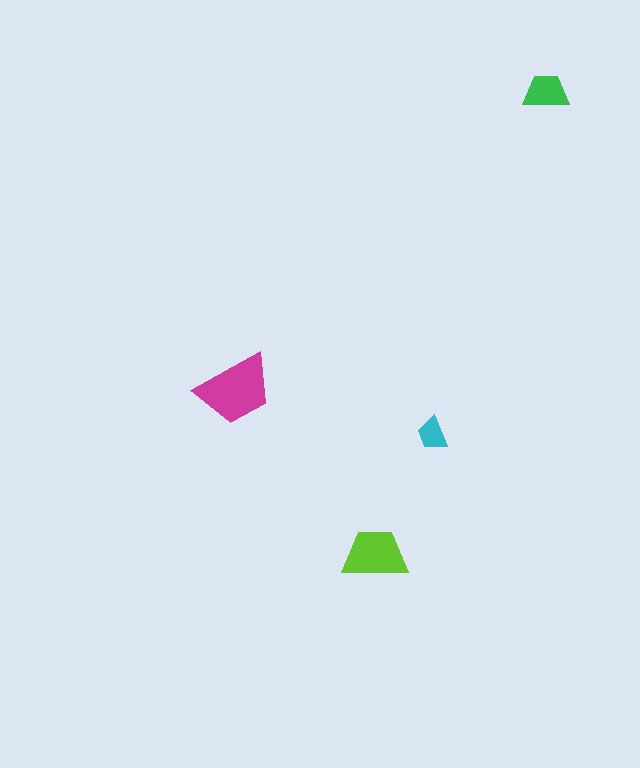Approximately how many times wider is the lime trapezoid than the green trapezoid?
About 1.5 times wider.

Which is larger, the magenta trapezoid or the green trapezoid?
The magenta one.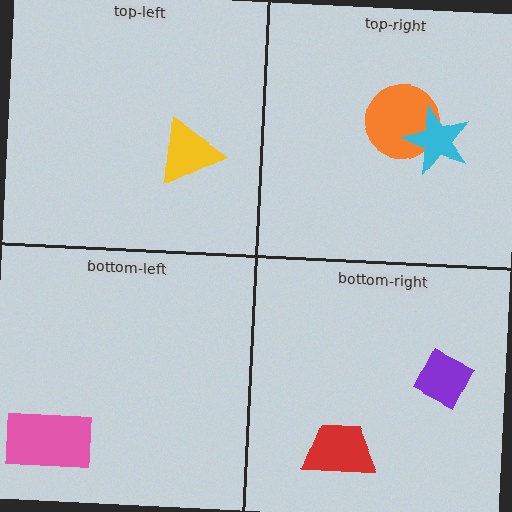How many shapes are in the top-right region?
2.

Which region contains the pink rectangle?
The bottom-left region.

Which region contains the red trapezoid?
The bottom-right region.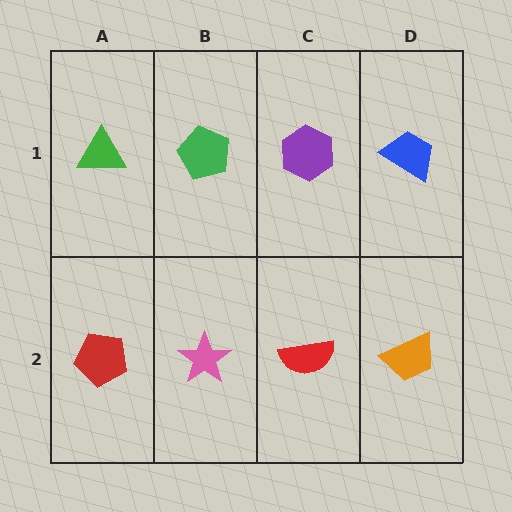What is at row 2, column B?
A pink star.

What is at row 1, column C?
A purple hexagon.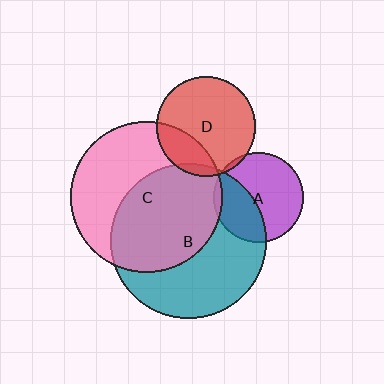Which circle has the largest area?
Circle B (teal).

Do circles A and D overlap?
Yes.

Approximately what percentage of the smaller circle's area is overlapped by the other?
Approximately 5%.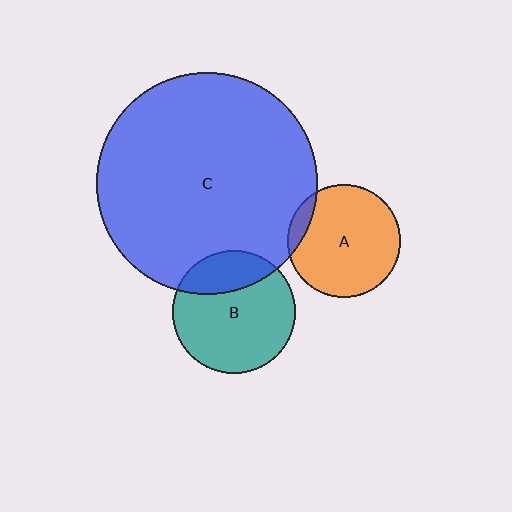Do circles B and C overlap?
Yes.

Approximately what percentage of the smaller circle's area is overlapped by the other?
Approximately 25%.